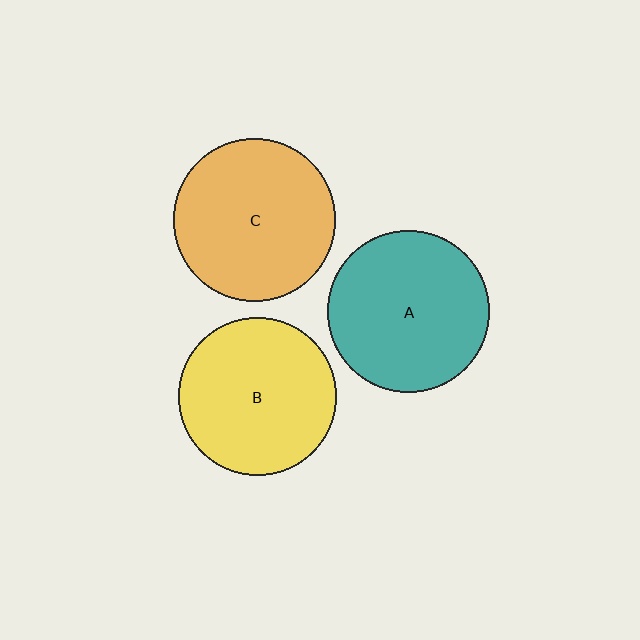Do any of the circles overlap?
No, none of the circles overlap.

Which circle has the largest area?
Circle C (orange).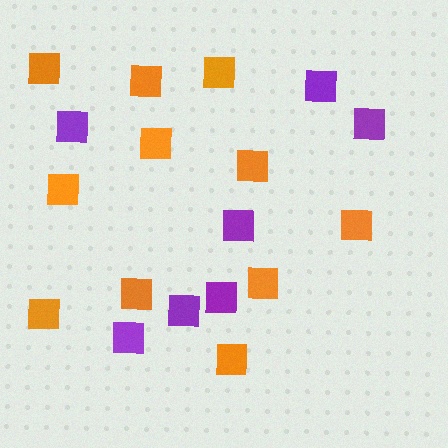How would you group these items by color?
There are 2 groups: one group of purple squares (7) and one group of orange squares (11).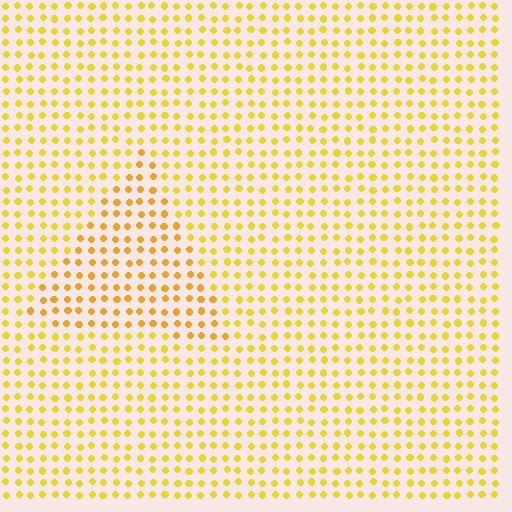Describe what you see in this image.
The image is filled with small yellow elements in a uniform arrangement. A triangle-shaped region is visible where the elements are tinted to a slightly different hue, forming a subtle color boundary.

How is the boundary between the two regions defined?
The boundary is defined purely by a slight shift in hue (about 16 degrees). Spacing, size, and orientation are identical on both sides.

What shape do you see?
I see a triangle.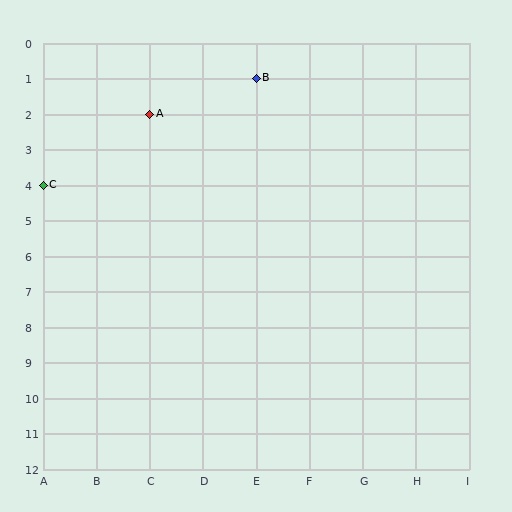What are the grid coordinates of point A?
Point A is at grid coordinates (C, 2).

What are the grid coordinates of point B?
Point B is at grid coordinates (E, 1).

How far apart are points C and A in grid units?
Points C and A are 2 columns and 2 rows apart (about 2.8 grid units diagonally).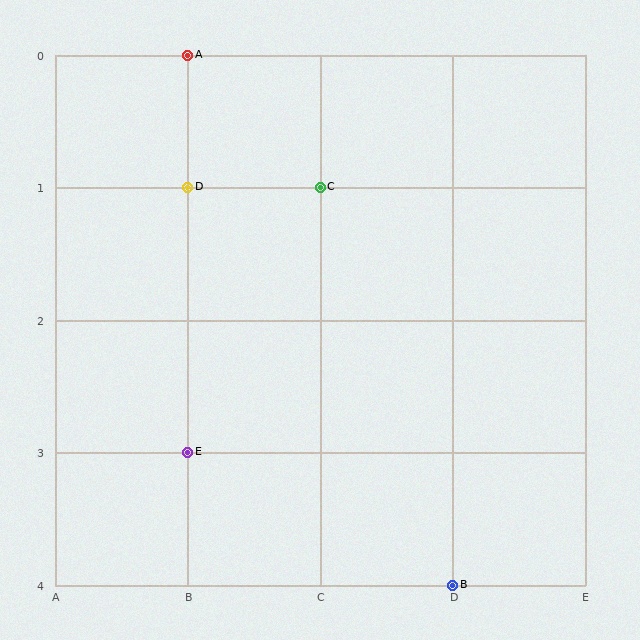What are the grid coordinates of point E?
Point E is at grid coordinates (B, 3).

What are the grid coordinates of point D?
Point D is at grid coordinates (B, 1).